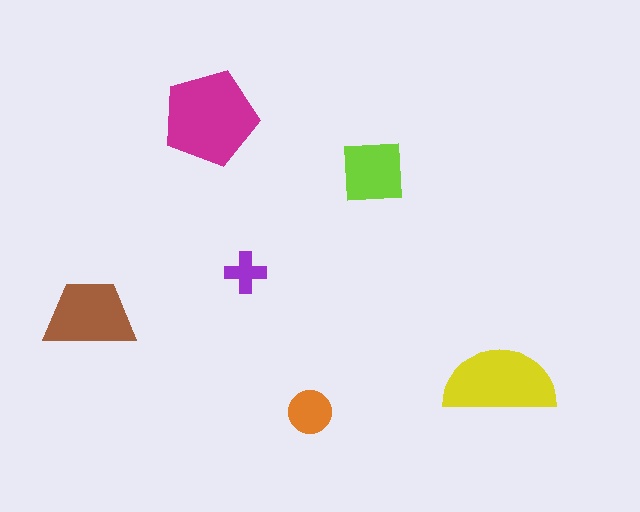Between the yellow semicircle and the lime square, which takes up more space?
The yellow semicircle.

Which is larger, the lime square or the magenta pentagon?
The magenta pentagon.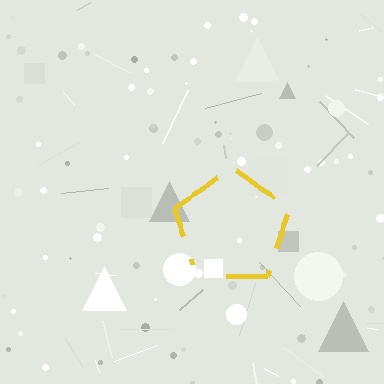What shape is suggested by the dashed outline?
The dashed outline suggests a pentagon.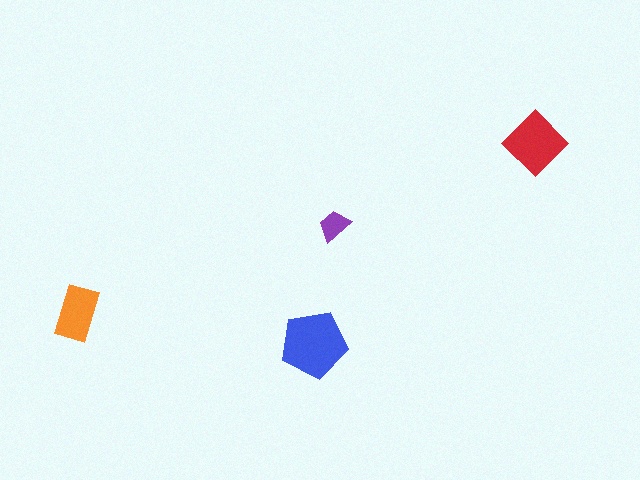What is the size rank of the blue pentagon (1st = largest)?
1st.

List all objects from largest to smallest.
The blue pentagon, the red diamond, the orange rectangle, the purple trapezoid.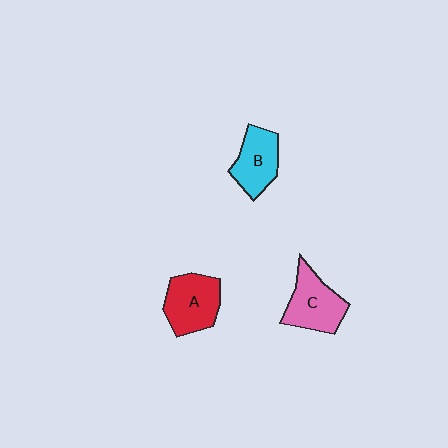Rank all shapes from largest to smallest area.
From largest to smallest: A (red), C (pink), B (cyan).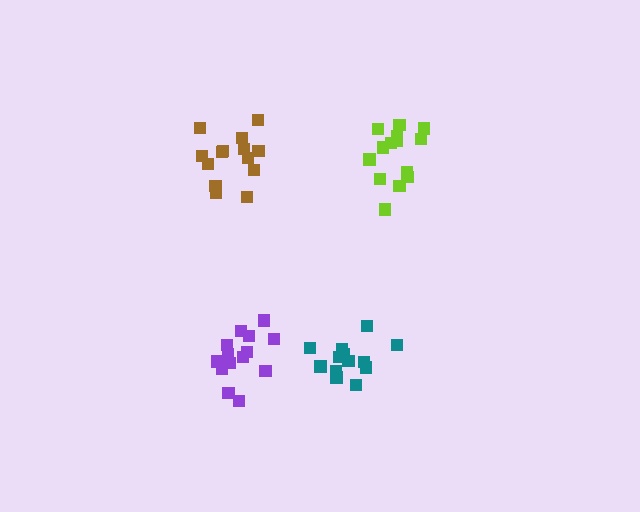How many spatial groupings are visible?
There are 4 spatial groupings.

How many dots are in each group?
Group 1: 14 dots, Group 2: 14 dots, Group 3: 14 dots, Group 4: 13 dots (55 total).